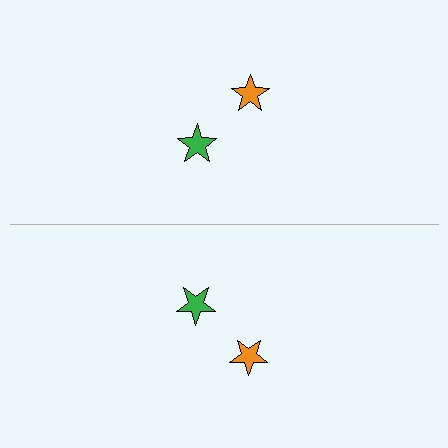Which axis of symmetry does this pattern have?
The pattern has a horizontal axis of symmetry running through the center of the image.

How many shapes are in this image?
There are 4 shapes in this image.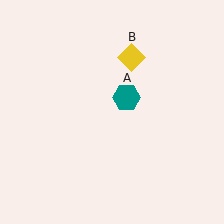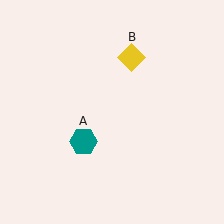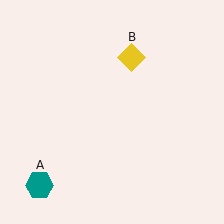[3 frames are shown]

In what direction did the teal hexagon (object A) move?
The teal hexagon (object A) moved down and to the left.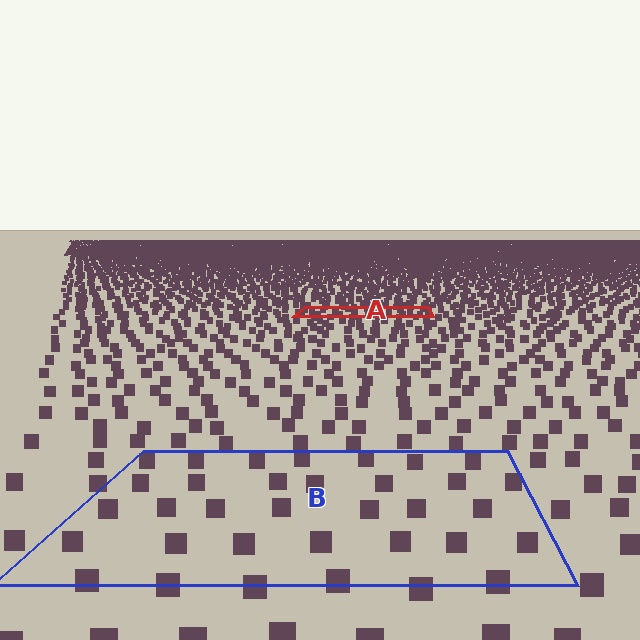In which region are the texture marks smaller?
The texture marks are smaller in region A, because it is farther away.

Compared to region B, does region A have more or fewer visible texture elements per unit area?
Region A has more texture elements per unit area — they are packed more densely because it is farther away.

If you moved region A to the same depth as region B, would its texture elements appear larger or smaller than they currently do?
They would appear larger. At a closer depth, the same texture elements are projected at a bigger on-screen size.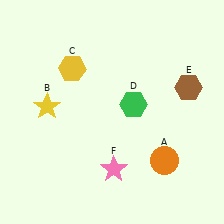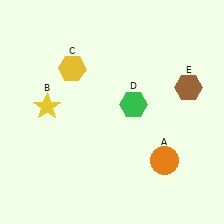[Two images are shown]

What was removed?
The pink star (F) was removed in Image 2.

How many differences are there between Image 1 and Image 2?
There is 1 difference between the two images.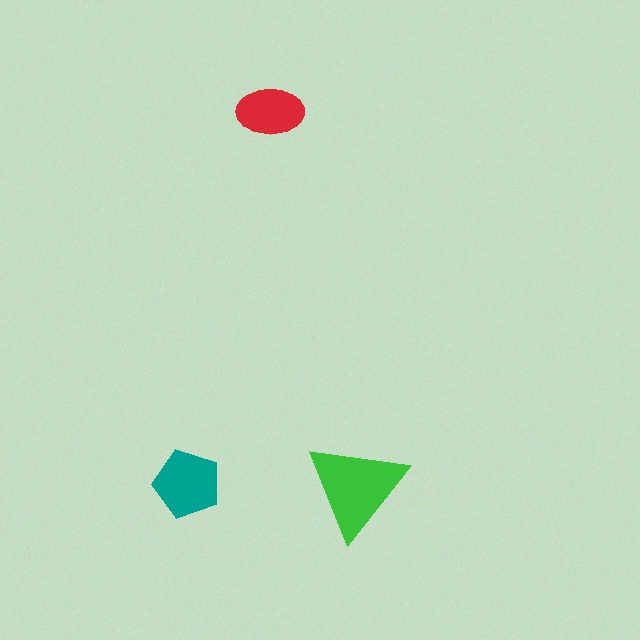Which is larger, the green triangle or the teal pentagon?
The green triangle.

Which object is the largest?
The green triangle.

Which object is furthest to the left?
The teal pentagon is leftmost.